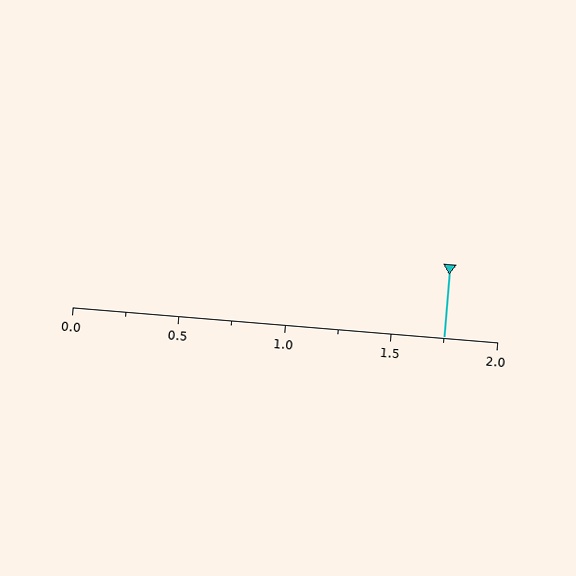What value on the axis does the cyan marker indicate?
The marker indicates approximately 1.75.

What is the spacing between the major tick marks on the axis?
The major ticks are spaced 0.5 apart.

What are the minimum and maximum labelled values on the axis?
The axis runs from 0.0 to 2.0.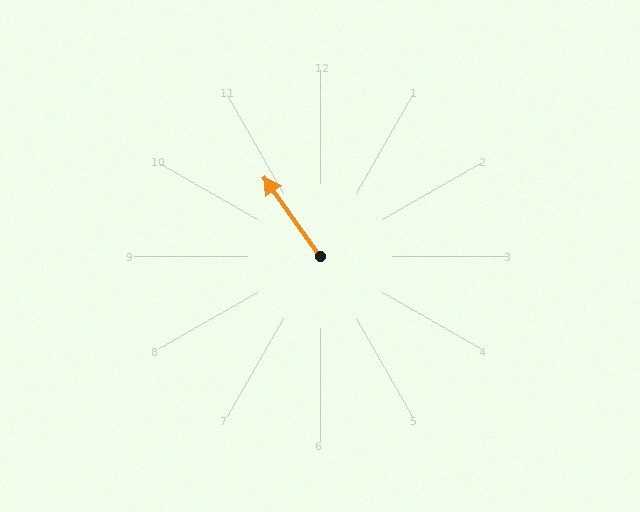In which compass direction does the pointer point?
Northwest.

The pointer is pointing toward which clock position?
Roughly 11 o'clock.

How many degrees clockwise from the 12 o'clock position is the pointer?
Approximately 324 degrees.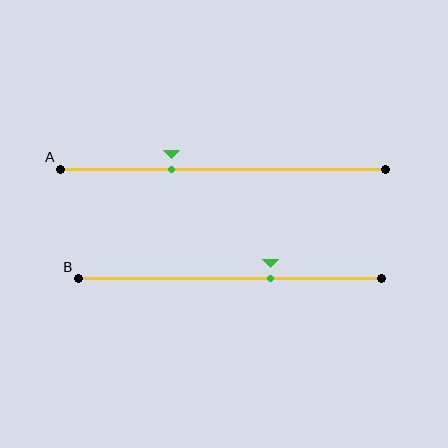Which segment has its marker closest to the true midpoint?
Segment B has its marker closest to the true midpoint.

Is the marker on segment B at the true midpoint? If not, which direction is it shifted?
No, the marker on segment B is shifted to the right by about 14% of the segment length.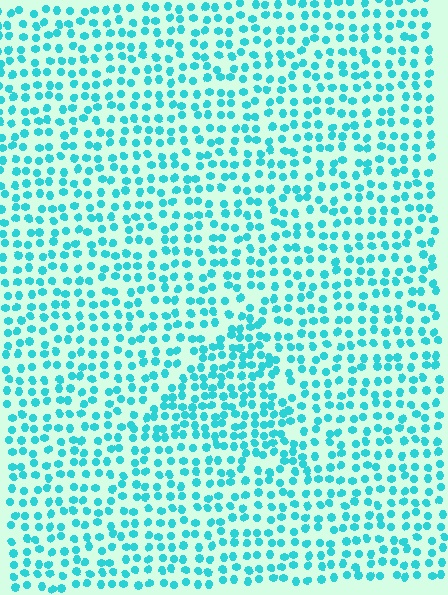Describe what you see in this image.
The image contains small cyan elements arranged at two different densities. A triangle-shaped region is visible where the elements are more densely packed than the surrounding area.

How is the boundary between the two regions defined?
The boundary is defined by a change in element density (approximately 1.6x ratio). All elements are the same color, size, and shape.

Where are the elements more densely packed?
The elements are more densely packed inside the triangle boundary.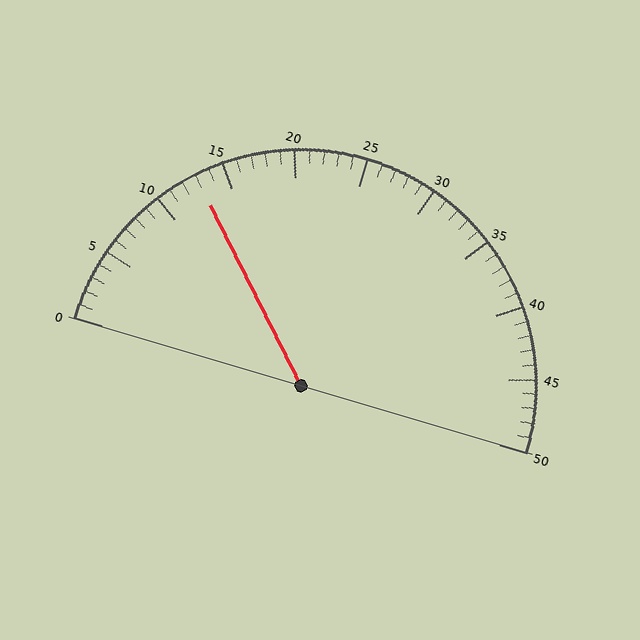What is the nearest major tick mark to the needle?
The nearest major tick mark is 15.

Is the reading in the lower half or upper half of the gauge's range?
The reading is in the lower half of the range (0 to 50).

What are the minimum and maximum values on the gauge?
The gauge ranges from 0 to 50.